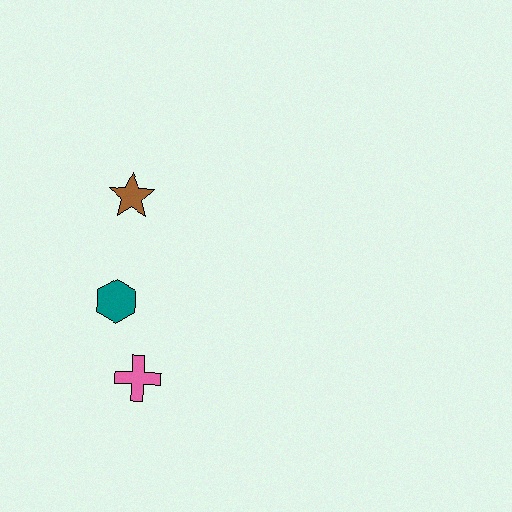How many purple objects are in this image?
There are no purple objects.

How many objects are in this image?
There are 3 objects.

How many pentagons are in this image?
There are no pentagons.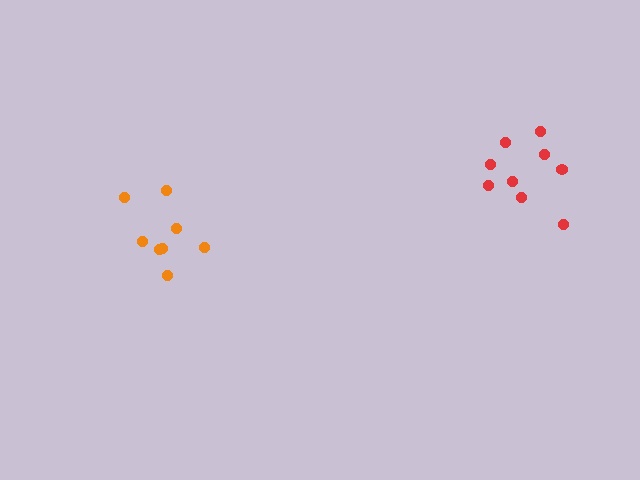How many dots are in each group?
Group 1: 9 dots, Group 2: 8 dots (17 total).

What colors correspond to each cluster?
The clusters are colored: red, orange.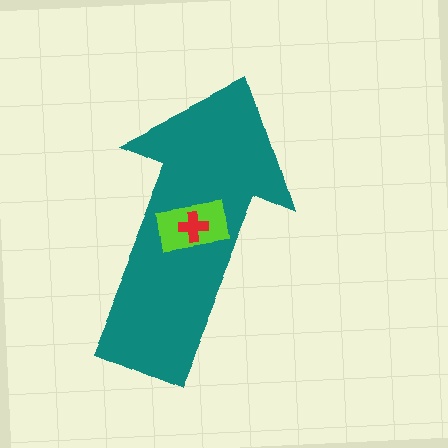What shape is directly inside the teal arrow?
The lime rectangle.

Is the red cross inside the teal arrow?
Yes.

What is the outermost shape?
The teal arrow.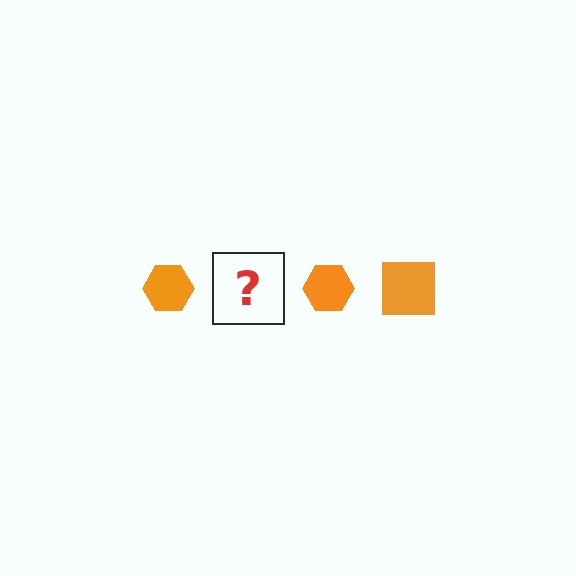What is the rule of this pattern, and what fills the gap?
The rule is that the pattern cycles through hexagon, square shapes in orange. The gap should be filled with an orange square.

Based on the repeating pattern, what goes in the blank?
The blank should be an orange square.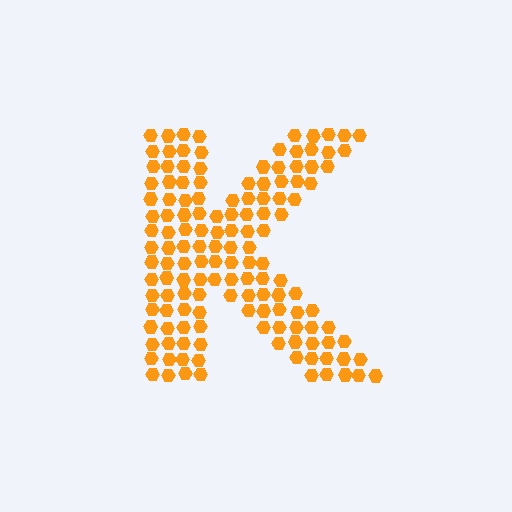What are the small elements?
The small elements are hexagons.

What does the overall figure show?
The overall figure shows the letter K.